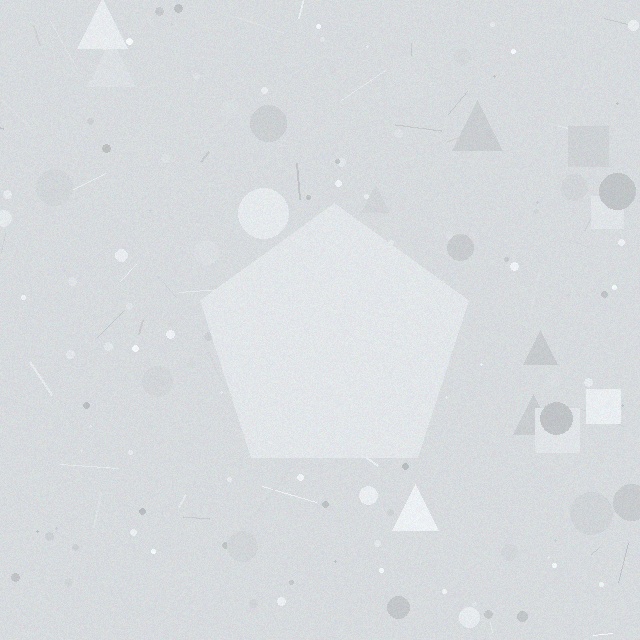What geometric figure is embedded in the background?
A pentagon is embedded in the background.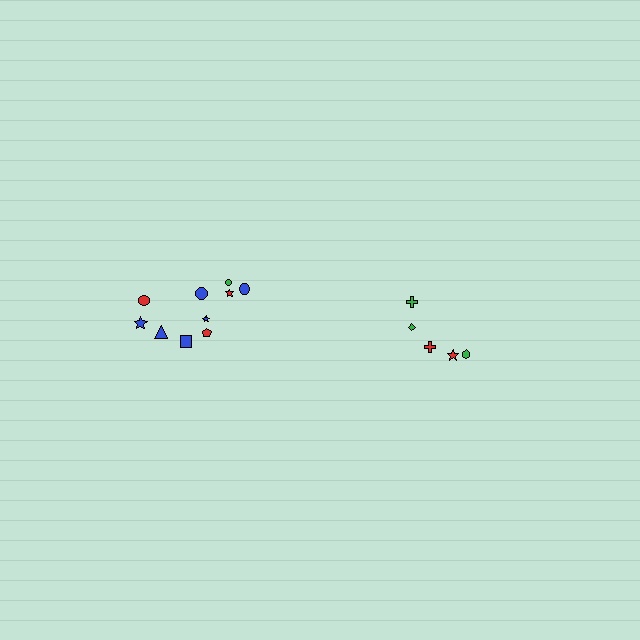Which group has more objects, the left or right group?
The left group.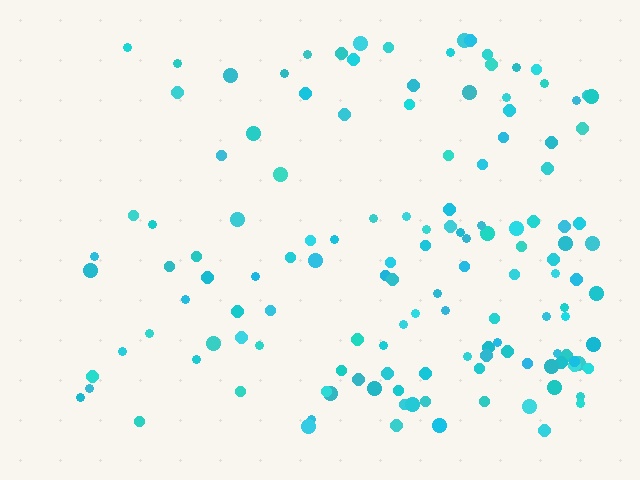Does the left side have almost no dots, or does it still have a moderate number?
Still a moderate number, just noticeably fewer than the right.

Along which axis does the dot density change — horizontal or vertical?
Horizontal.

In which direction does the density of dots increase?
From left to right, with the right side densest.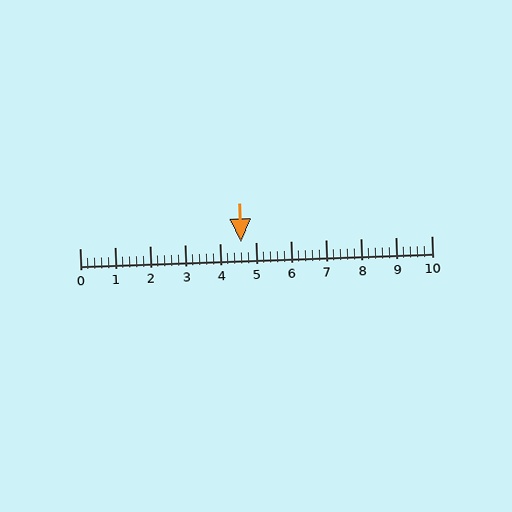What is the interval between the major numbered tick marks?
The major tick marks are spaced 1 units apart.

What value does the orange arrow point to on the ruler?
The orange arrow points to approximately 4.6.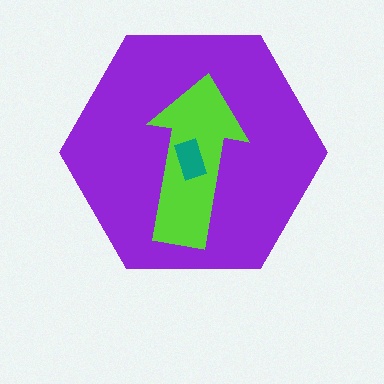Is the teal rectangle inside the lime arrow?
Yes.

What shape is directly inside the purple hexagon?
The lime arrow.